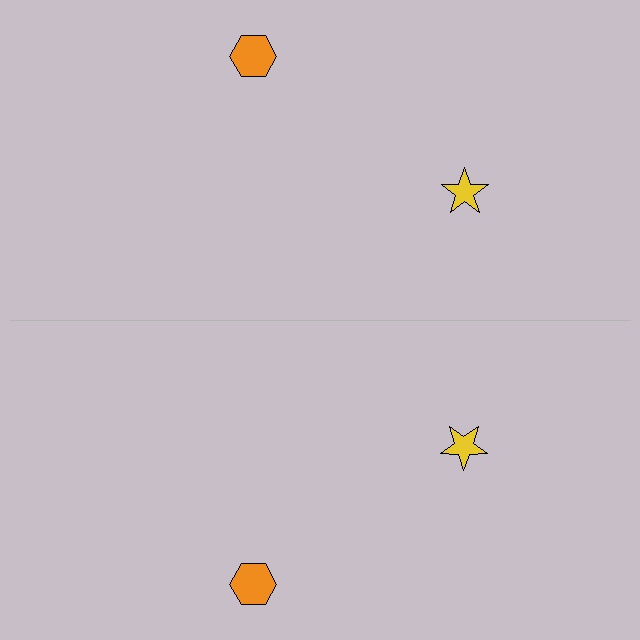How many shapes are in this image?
There are 4 shapes in this image.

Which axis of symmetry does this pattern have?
The pattern has a horizontal axis of symmetry running through the center of the image.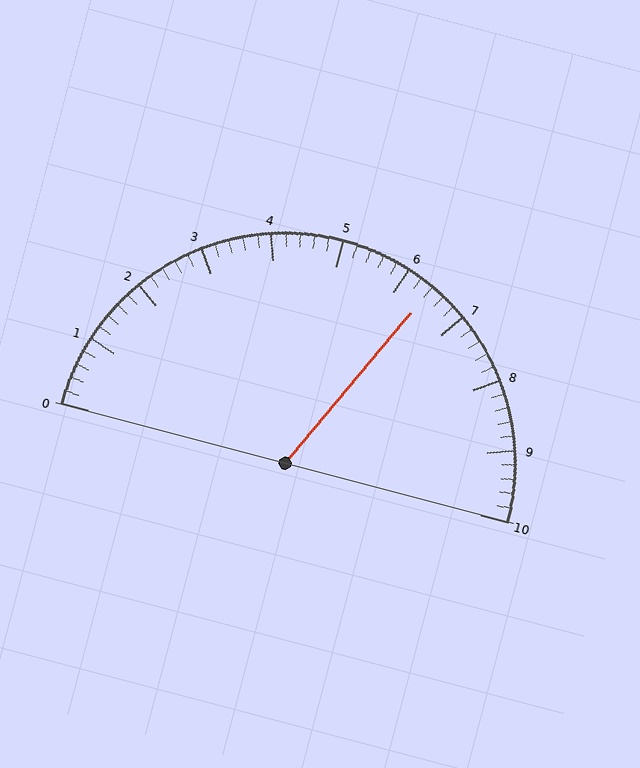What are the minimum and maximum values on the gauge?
The gauge ranges from 0 to 10.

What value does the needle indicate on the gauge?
The needle indicates approximately 6.4.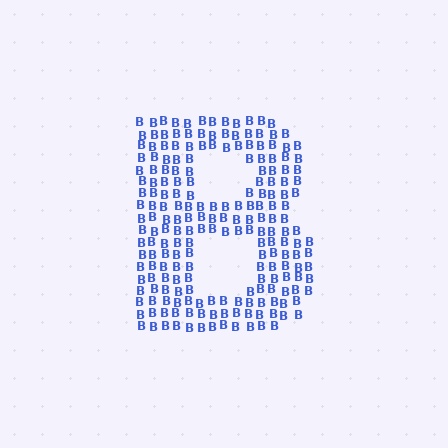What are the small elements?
The small elements are letter B's.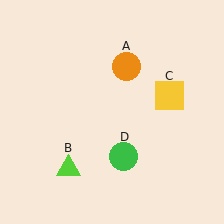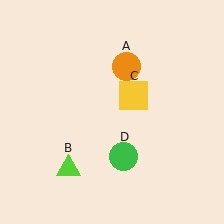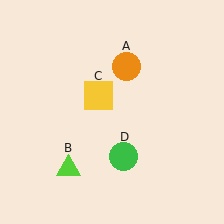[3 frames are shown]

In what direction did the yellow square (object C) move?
The yellow square (object C) moved left.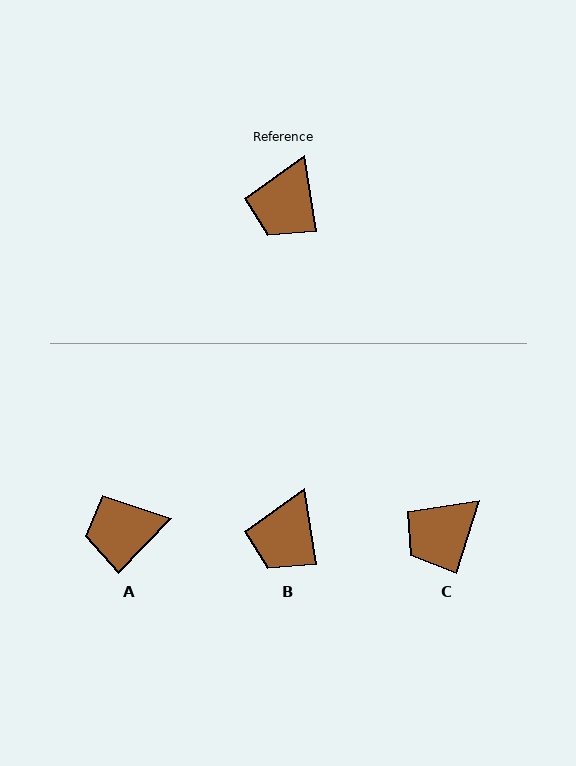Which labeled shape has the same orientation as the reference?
B.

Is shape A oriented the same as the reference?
No, it is off by about 53 degrees.